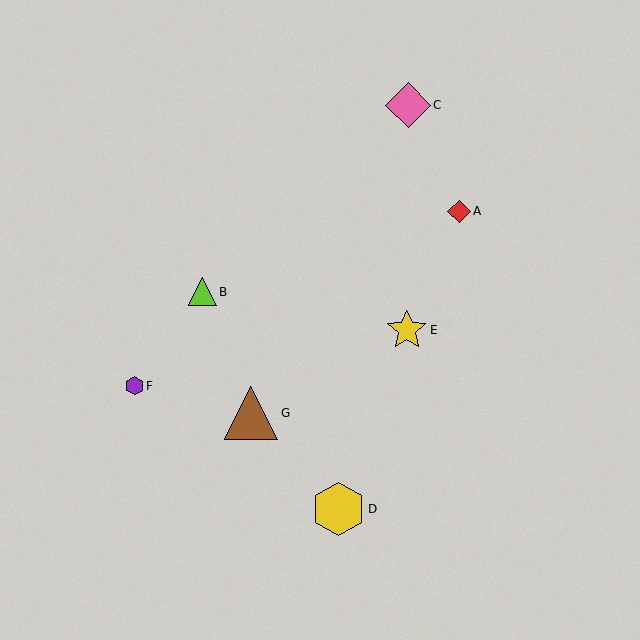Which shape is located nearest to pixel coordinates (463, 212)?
The red diamond (labeled A) at (459, 211) is nearest to that location.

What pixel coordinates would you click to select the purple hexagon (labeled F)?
Click at (134, 386) to select the purple hexagon F.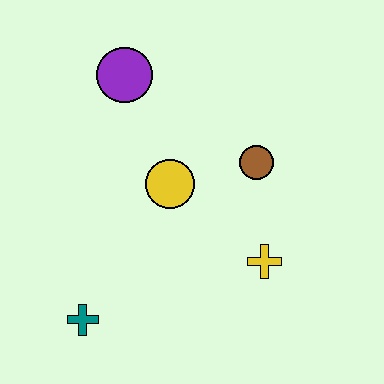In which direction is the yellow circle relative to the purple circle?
The yellow circle is below the purple circle.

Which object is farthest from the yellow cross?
The purple circle is farthest from the yellow cross.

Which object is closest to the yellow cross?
The brown circle is closest to the yellow cross.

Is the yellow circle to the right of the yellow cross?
No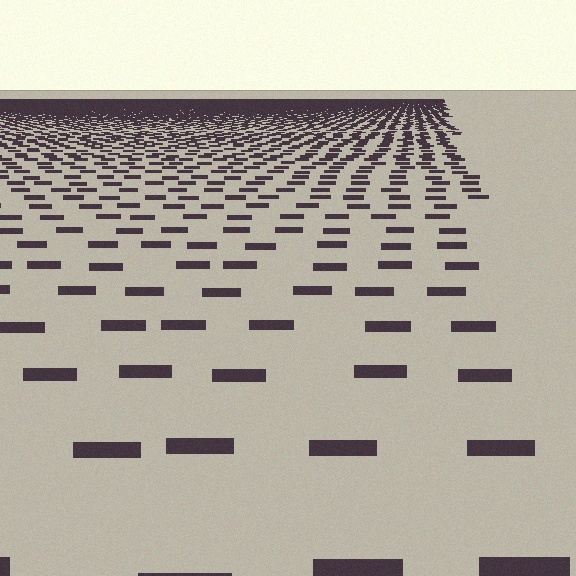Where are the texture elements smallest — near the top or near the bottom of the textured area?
Near the top.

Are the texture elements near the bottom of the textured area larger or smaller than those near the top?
Larger. Near the bottom, elements are closer to the viewer and appear at a bigger on-screen size.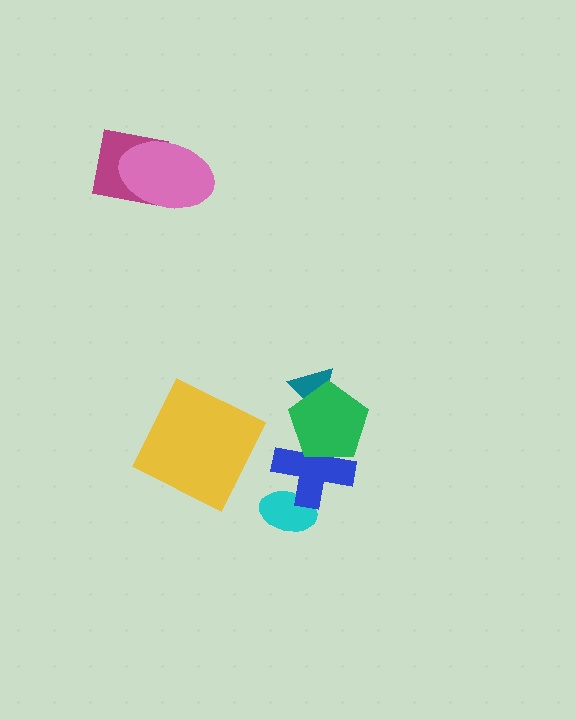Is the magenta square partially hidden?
Yes, it is partially covered by another shape.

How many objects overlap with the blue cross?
2 objects overlap with the blue cross.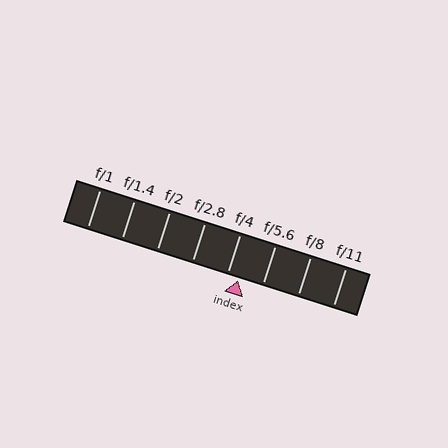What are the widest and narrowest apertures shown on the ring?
The widest aperture shown is f/1 and the narrowest is f/11.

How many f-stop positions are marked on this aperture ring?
There are 8 f-stop positions marked.